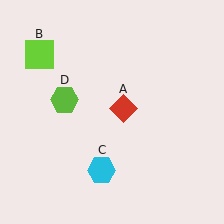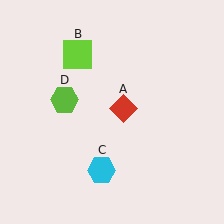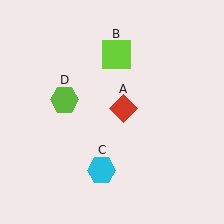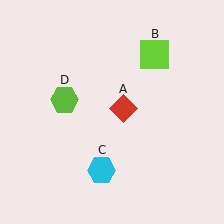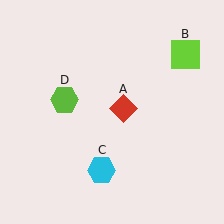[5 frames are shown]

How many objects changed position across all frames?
1 object changed position: lime square (object B).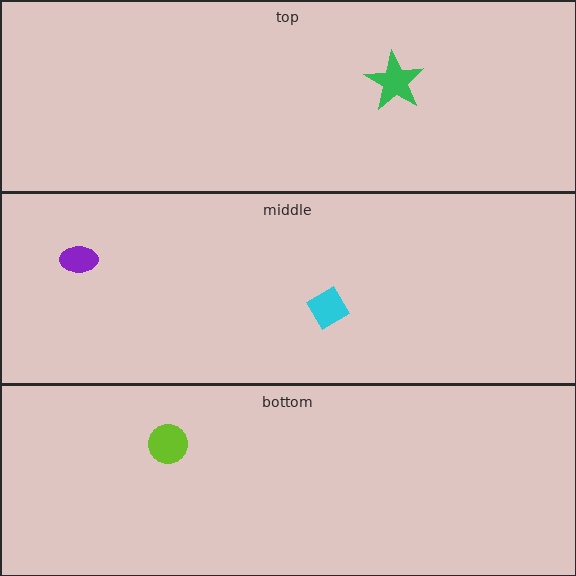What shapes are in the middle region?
The cyan diamond, the purple ellipse.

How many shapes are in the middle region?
2.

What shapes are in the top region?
The green star.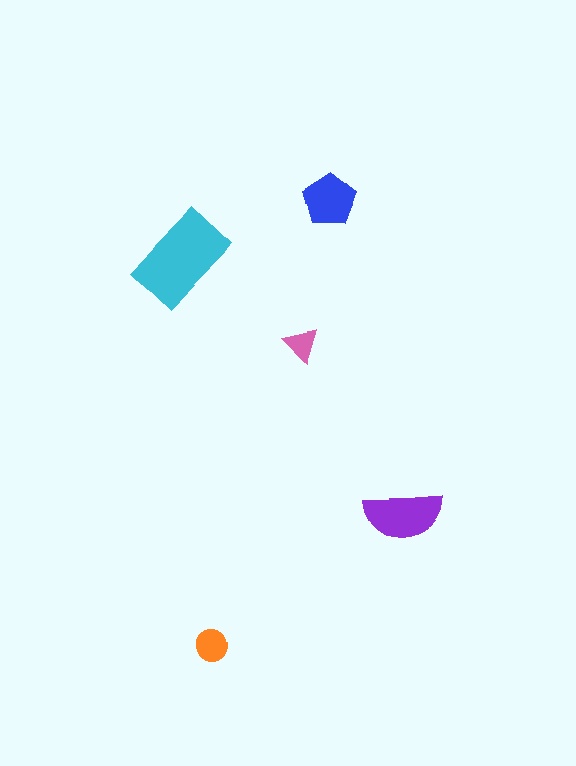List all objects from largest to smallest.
The cyan rectangle, the purple semicircle, the blue pentagon, the orange circle, the pink triangle.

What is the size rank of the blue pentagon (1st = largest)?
3rd.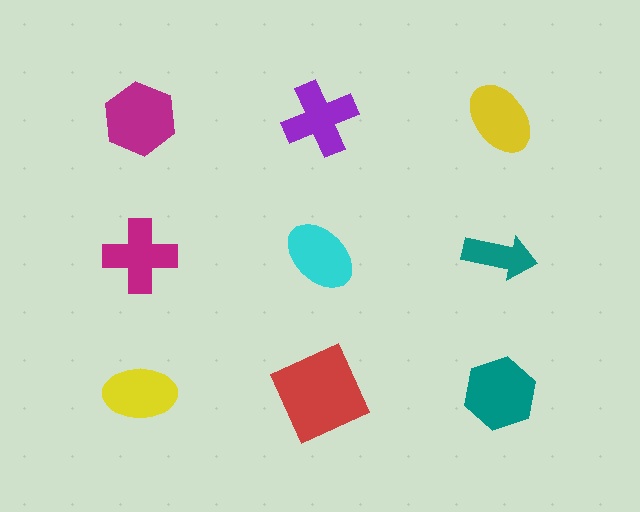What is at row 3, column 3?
A teal hexagon.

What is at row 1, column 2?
A purple cross.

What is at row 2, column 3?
A teal arrow.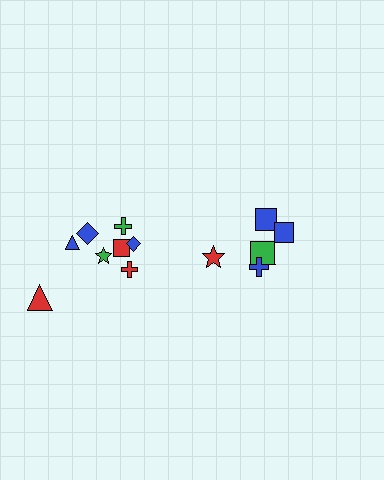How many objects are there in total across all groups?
There are 14 objects.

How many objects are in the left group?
There are 8 objects.